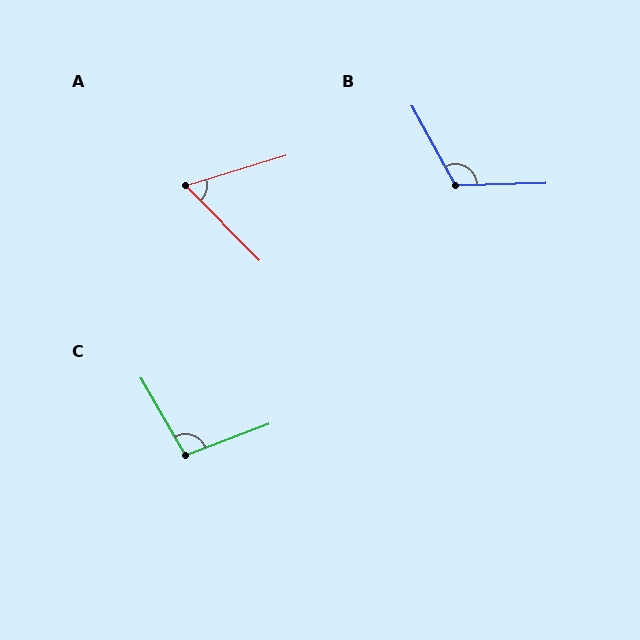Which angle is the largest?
B, at approximately 117 degrees.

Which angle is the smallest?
A, at approximately 62 degrees.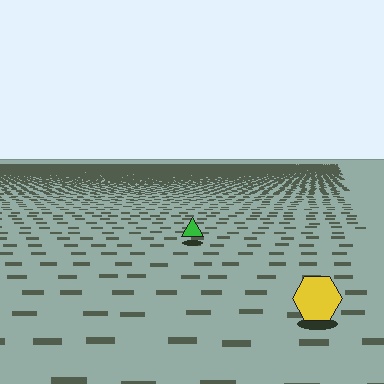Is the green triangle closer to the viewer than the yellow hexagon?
No. The yellow hexagon is closer — you can tell from the texture gradient: the ground texture is coarser near it.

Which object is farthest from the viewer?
The green triangle is farthest from the viewer. It appears smaller and the ground texture around it is denser.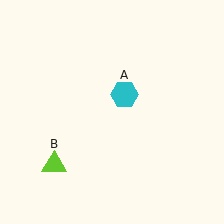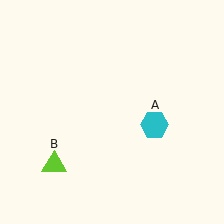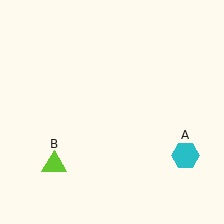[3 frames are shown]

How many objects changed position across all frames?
1 object changed position: cyan hexagon (object A).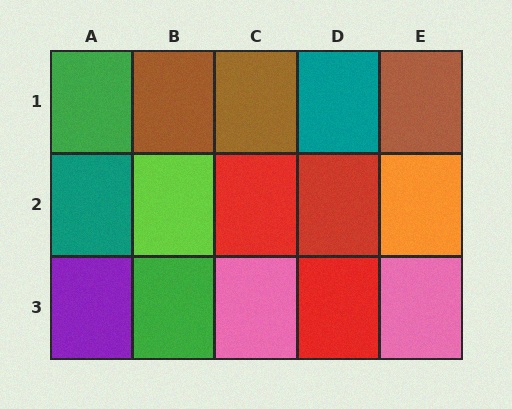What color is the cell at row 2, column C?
Red.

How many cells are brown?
3 cells are brown.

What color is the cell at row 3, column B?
Green.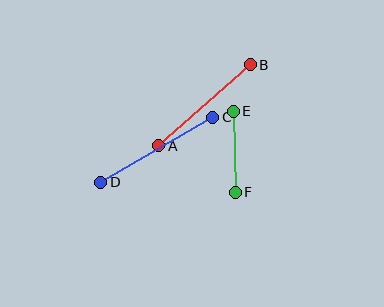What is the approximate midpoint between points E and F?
The midpoint is at approximately (234, 152) pixels.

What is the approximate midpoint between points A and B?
The midpoint is at approximately (205, 105) pixels.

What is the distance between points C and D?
The distance is approximately 130 pixels.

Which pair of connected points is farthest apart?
Points C and D are farthest apart.